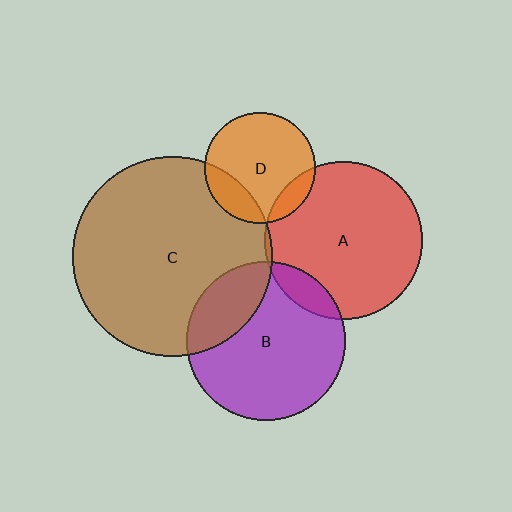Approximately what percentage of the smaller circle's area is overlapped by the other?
Approximately 15%.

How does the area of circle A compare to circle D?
Approximately 2.0 times.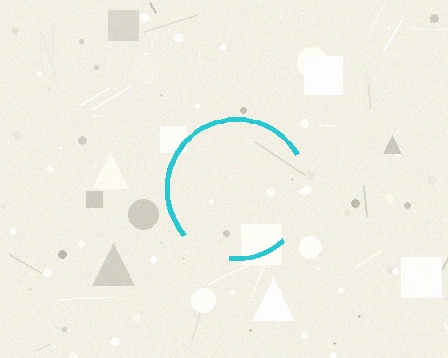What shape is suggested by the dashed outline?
The dashed outline suggests a circle.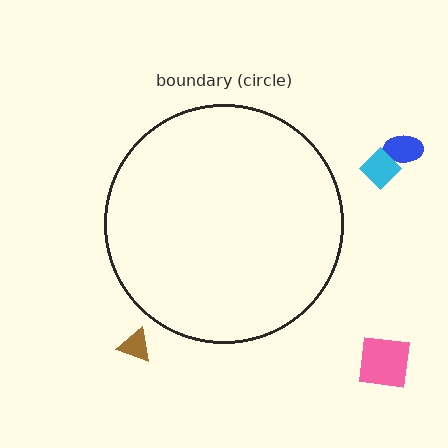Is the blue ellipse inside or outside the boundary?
Outside.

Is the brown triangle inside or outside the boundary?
Outside.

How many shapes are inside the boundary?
0 inside, 4 outside.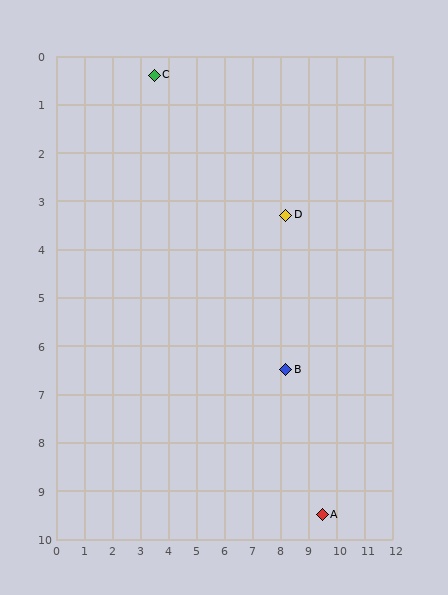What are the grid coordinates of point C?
Point C is at approximately (3.5, 0.4).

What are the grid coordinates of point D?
Point D is at approximately (8.2, 3.3).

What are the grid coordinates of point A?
Point A is at approximately (9.5, 9.5).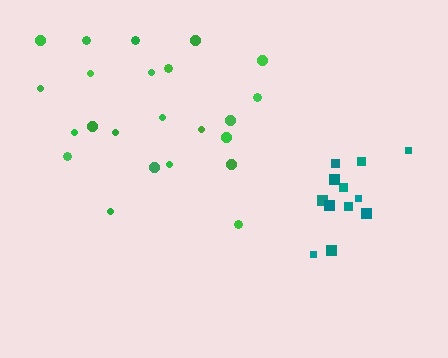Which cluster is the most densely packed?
Teal.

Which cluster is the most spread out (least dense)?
Green.